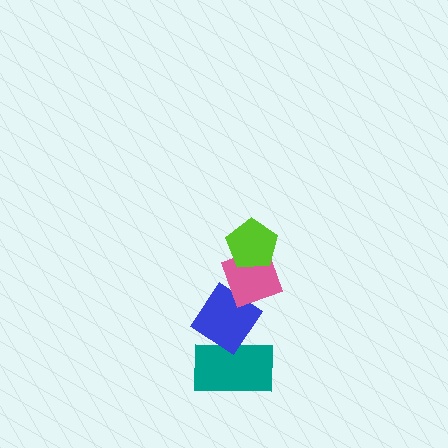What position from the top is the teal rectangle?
The teal rectangle is 4th from the top.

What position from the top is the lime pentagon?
The lime pentagon is 1st from the top.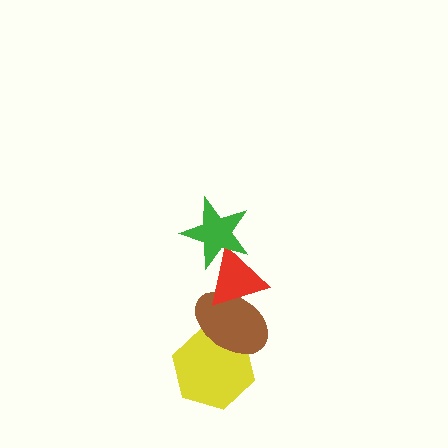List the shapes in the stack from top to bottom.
From top to bottom: the green star, the red triangle, the brown ellipse, the yellow hexagon.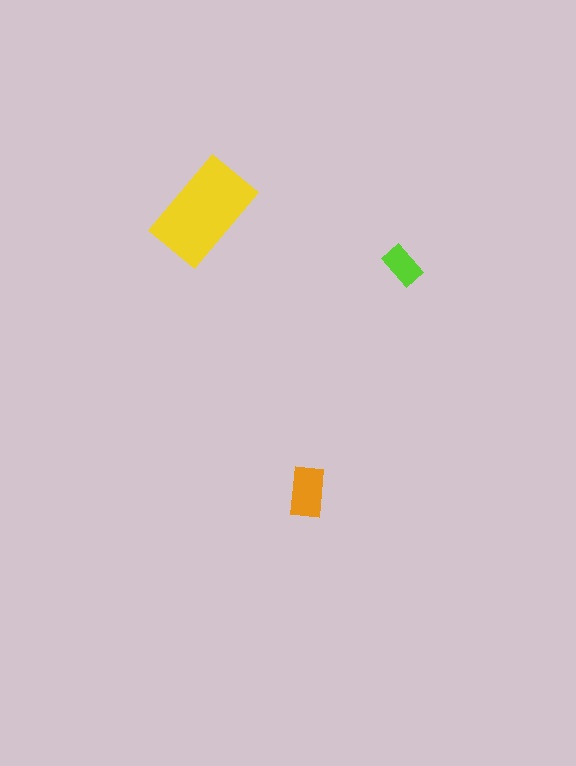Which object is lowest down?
The orange rectangle is bottommost.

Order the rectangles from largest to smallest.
the yellow one, the orange one, the lime one.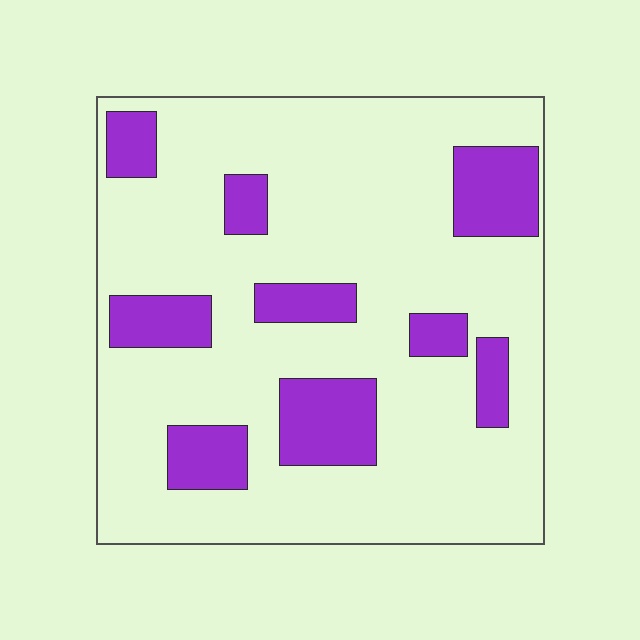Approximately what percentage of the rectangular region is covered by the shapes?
Approximately 20%.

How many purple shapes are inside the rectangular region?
9.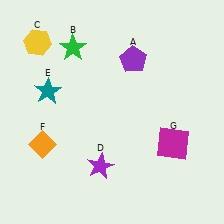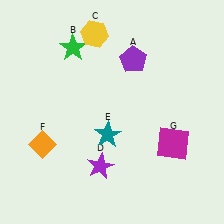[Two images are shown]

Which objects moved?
The objects that moved are: the yellow hexagon (C), the teal star (E).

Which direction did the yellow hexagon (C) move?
The yellow hexagon (C) moved right.